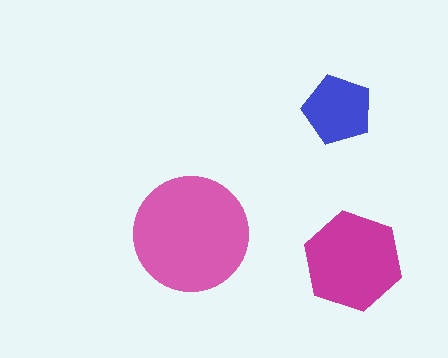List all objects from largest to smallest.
The pink circle, the magenta hexagon, the blue pentagon.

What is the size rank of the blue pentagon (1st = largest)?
3rd.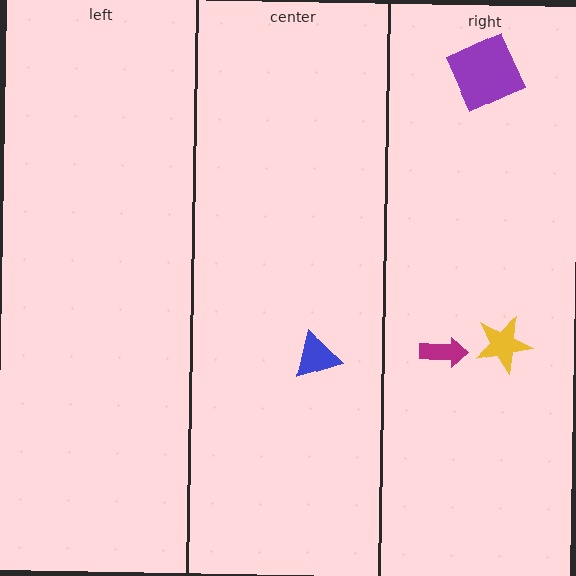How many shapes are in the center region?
1.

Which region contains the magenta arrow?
The right region.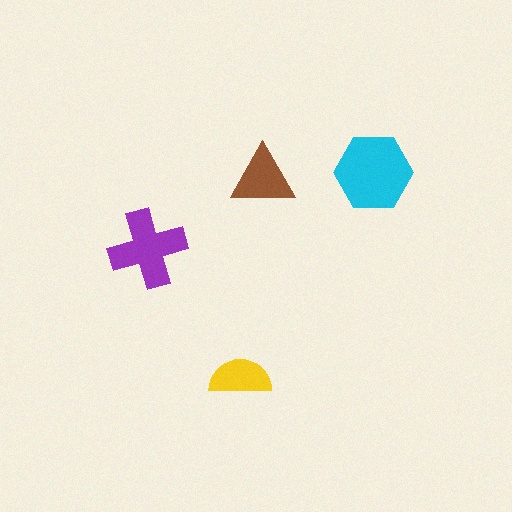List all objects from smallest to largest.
The yellow semicircle, the brown triangle, the purple cross, the cyan hexagon.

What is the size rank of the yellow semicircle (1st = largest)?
4th.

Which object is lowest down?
The yellow semicircle is bottommost.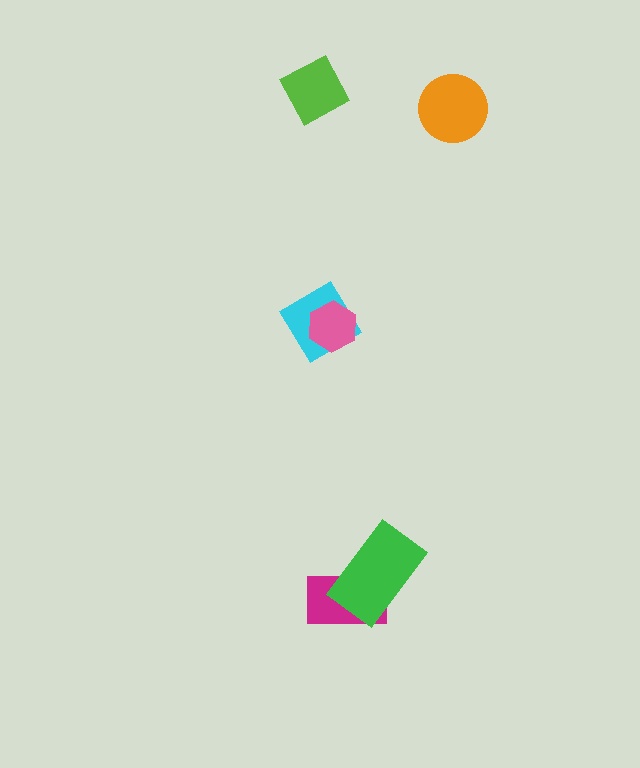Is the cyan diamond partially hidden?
Yes, it is partially covered by another shape.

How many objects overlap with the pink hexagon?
1 object overlaps with the pink hexagon.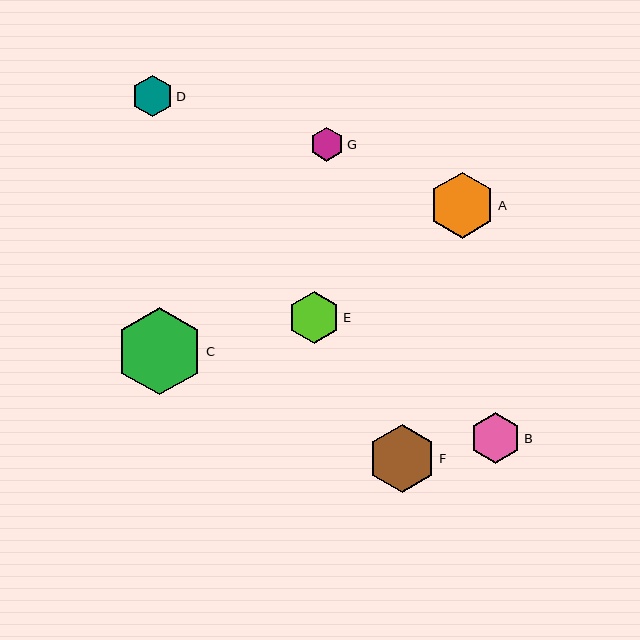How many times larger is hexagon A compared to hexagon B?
Hexagon A is approximately 1.3 times the size of hexagon B.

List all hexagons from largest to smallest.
From largest to smallest: C, F, A, E, B, D, G.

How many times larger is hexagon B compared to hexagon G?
Hexagon B is approximately 1.5 times the size of hexagon G.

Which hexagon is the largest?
Hexagon C is the largest with a size of approximately 88 pixels.